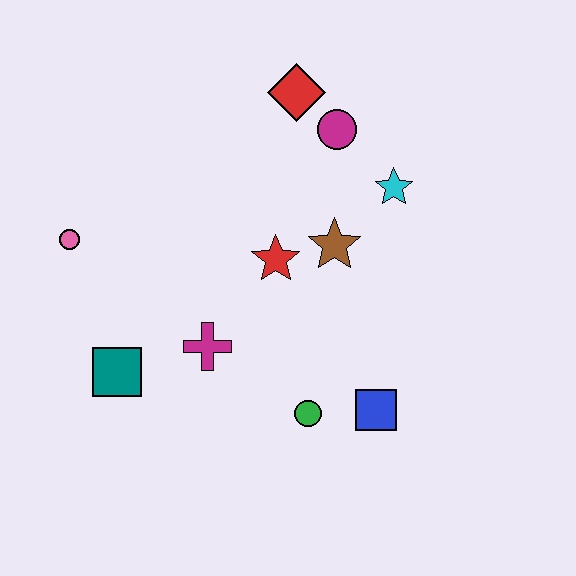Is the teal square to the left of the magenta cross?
Yes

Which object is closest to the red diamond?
The magenta circle is closest to the red diamond.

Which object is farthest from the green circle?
The red diamond is farthest from the green circle.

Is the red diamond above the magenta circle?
Yes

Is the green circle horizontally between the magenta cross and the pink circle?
No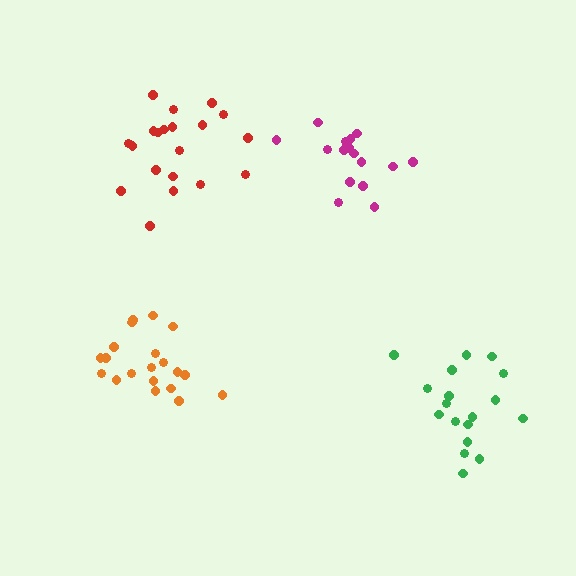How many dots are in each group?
Group 1: 16 dots, Group 2: 18 dots, Group 3: 20 dots, Group 4: 20 dots (74 total).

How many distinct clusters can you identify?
There are 4 distinct clusters.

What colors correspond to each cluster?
The clusters are colored: magenta, green, red, orange.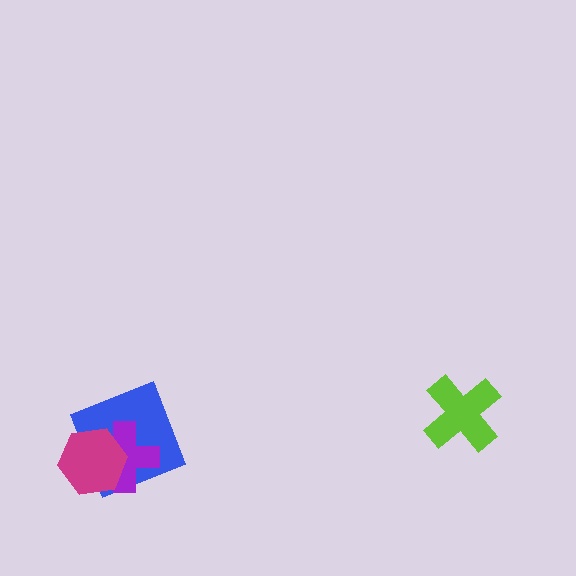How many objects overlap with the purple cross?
2 objects overlap with the purple cross.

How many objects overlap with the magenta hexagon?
2 objects overlap with the magenta hexagon.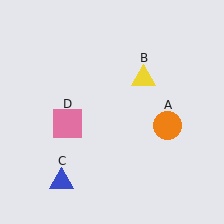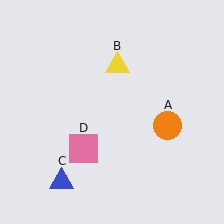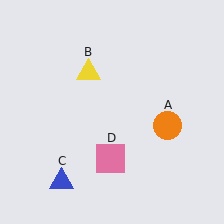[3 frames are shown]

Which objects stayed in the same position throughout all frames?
Orange circle (object A) and blue triangle (object C) remained stationary.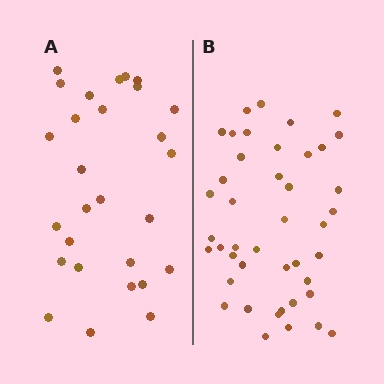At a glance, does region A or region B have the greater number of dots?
Region B (the right region) has more dots.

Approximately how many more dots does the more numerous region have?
Region B has approximately 15 more dots than region A.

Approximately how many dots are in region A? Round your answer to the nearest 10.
About 30 dots. (The exact count is 28, which rounds to 30.)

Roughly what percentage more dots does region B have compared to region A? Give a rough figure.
About 55% more.